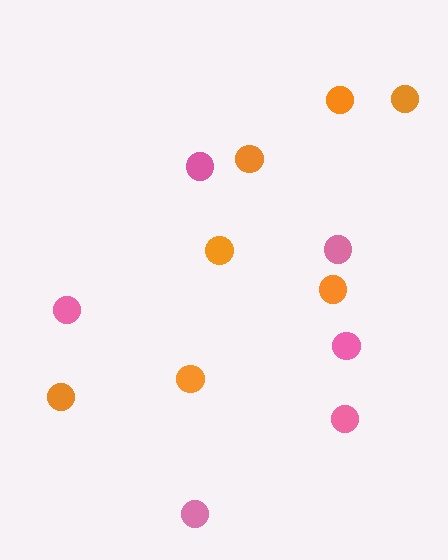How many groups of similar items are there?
There are 2 groups: one group of orange circles (7) and one group of pink circles (6).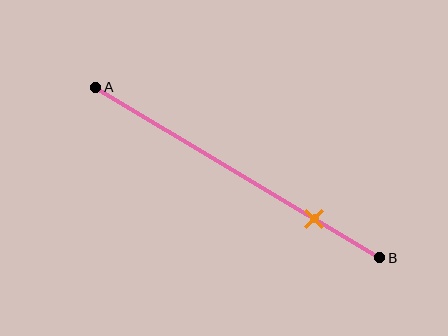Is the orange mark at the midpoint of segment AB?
No, the mark is at about 75% from A, not at the 50% midpoint.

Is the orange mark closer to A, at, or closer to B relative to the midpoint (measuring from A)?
The orange mark is closer to point B than the midpoint of segment AB.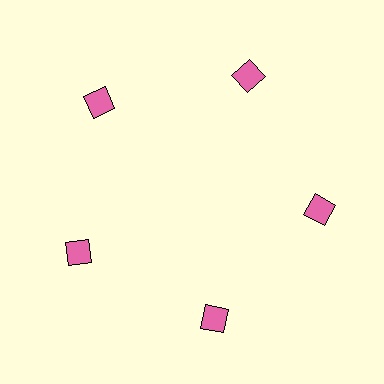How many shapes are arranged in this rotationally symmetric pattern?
There are 5 shapes, arranged in 5 groups of 1.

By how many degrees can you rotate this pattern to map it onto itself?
The pattern maps onto itself every 72 degrees of rotation.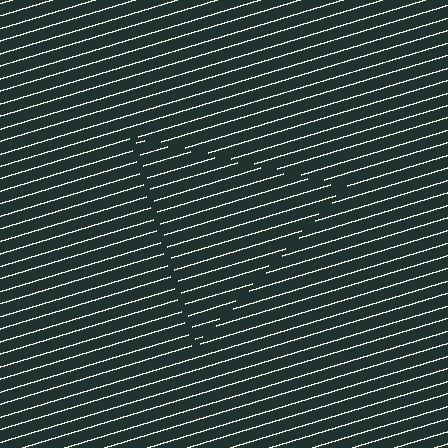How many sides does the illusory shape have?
3 sides — the line-ends trace a triangle.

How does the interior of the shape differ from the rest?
The interior of the shape contains the same grating, shifted by half a period — the contour is defined by the phase discontinuity where line-ends from the inner and outer gratings abut.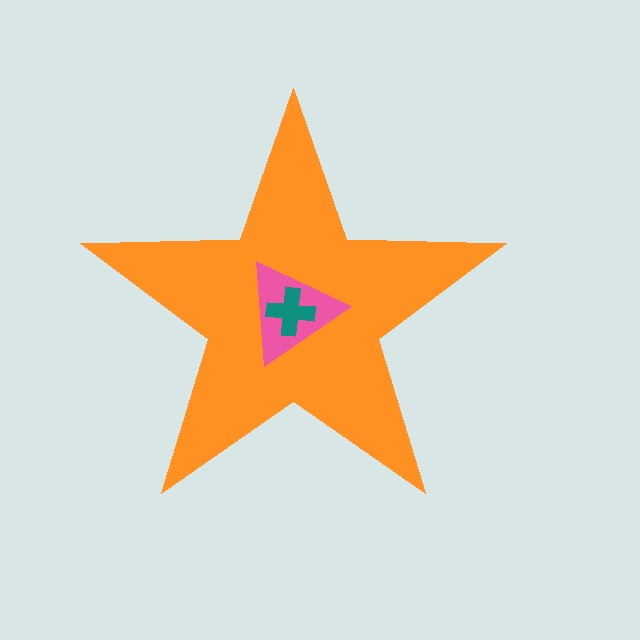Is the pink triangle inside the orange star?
Yes.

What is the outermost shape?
The orange star.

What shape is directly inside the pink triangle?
The teal cross.